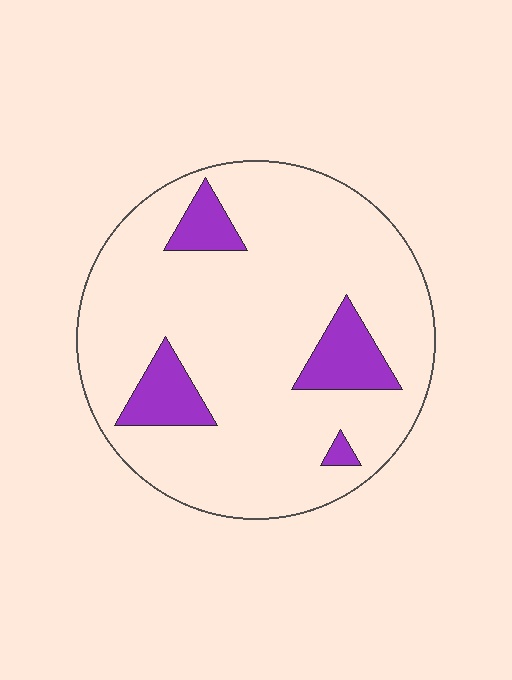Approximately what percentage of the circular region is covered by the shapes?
Approximately 15%.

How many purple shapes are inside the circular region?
4.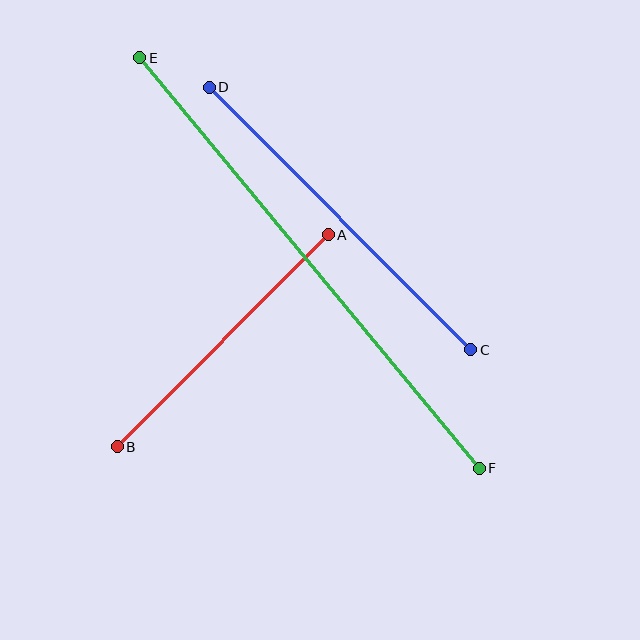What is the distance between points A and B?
The distance is approximately 299 pixels.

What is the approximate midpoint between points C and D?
The midpoint is at approximately (340, 218) pixels.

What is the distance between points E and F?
The distance is approximately 533 pixels.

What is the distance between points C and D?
The distance is approximately 370 pixels.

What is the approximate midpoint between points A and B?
The midpoint is at approximately (223, 341) pixels.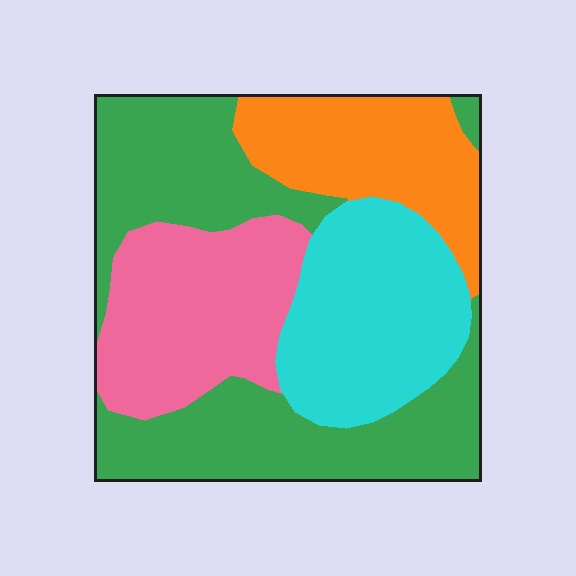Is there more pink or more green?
Green.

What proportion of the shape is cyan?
Cyan takes up about one fifth (1/5) of the shape.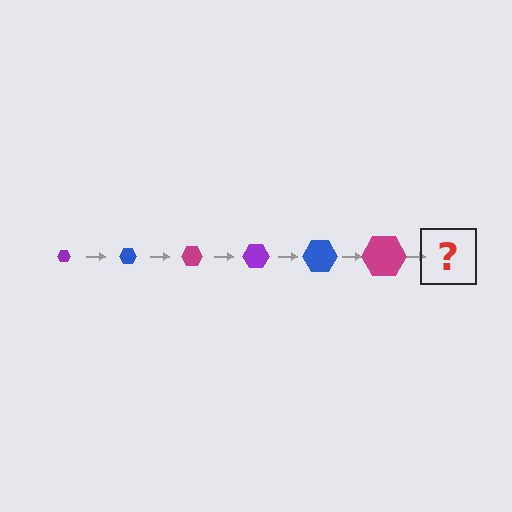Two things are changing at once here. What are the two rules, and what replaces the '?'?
The two rules are that the hexagon grows larger each step and the color cycles through purple, blue, and magenta. The '?' should be a purple hexagon, larger than the previous one.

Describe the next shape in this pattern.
It should be a purple hexagon, larger than the previous one.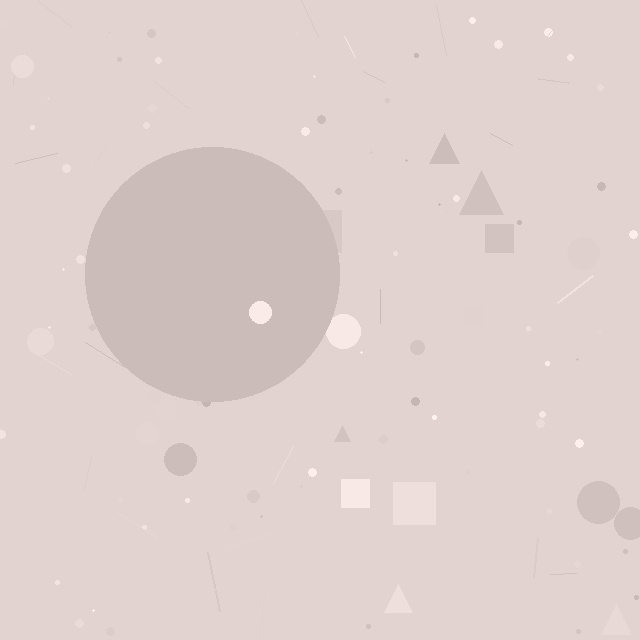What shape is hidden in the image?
A circle is hidden in the image.